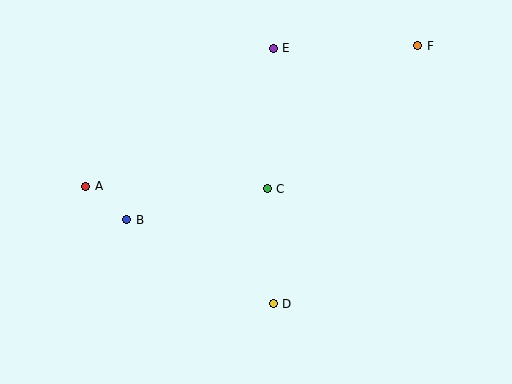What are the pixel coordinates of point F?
Point F is at (418, 46).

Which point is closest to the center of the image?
Point C at (267, 189) is closest to the center.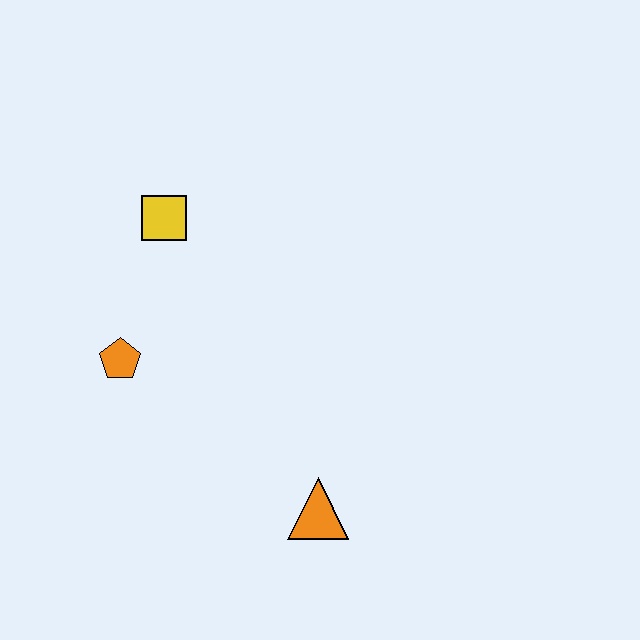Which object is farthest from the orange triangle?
The yellow square is farthest from the orange triangle.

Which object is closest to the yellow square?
The orange pentagon is closest to the yellow square.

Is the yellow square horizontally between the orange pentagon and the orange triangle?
Yes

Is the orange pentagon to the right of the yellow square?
No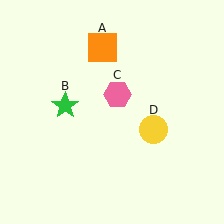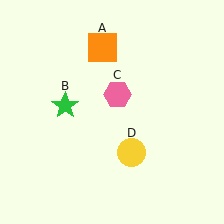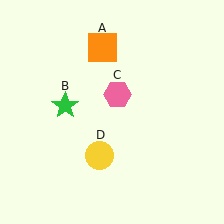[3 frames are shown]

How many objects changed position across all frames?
1 object changed position: yellow circle (object D).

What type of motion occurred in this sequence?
The yellow circle (object D) rotated clockwise around the center of the scene.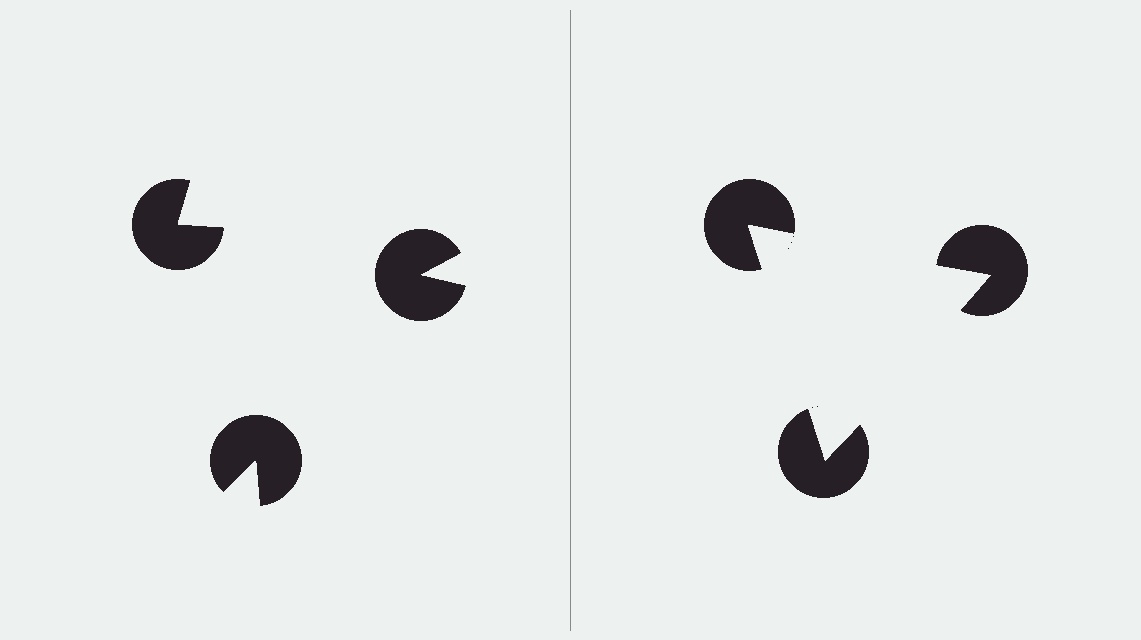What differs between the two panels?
The pac-man discs are positioned identically on both sides; only the wedge orientations differ. On the right they align to a triangle; on the left they are misaligned.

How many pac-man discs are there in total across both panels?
6 — 3 on each side.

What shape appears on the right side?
An illusory triangle.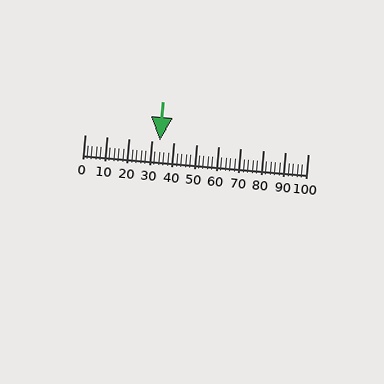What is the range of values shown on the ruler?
The ruler shows values from 0 to 100.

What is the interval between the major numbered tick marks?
The major tick marks are spaced 10 units apart.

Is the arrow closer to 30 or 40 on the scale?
The arrow is closer to 30.